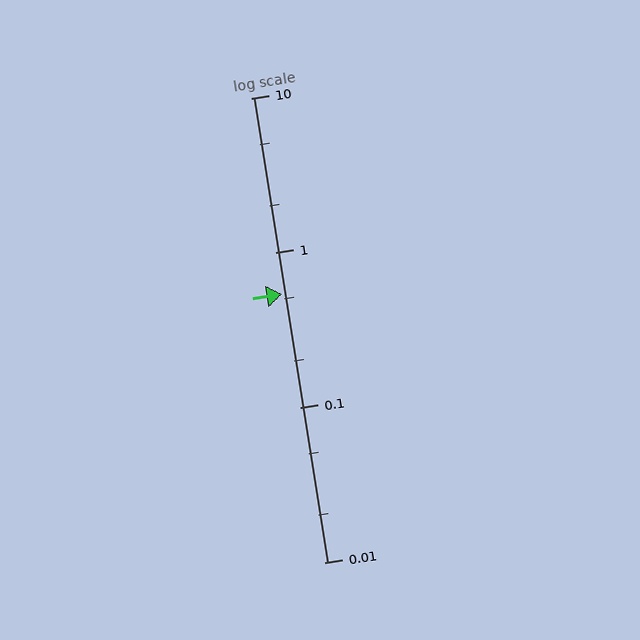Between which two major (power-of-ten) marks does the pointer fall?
The pointer is between 0.1 and 1.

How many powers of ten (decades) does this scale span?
The scale spans 3 decades, from 0.01 to 10.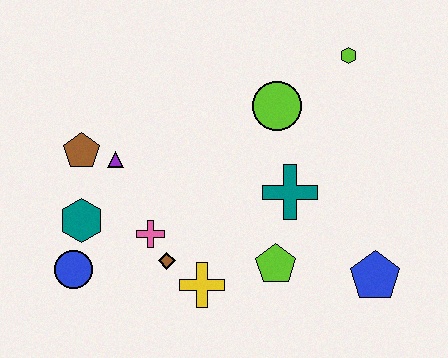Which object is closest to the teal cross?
The lime pentagon is closest to the teal cross.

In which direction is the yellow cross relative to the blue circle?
The yellow cross is to the right of the blue circle.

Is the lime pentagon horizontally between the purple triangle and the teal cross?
Yes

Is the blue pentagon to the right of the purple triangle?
Yes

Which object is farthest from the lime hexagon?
The blue circle is farthest from the lime hexagon.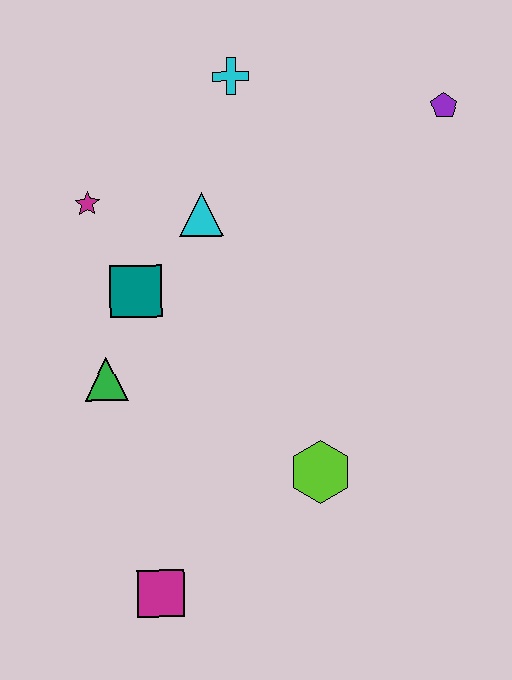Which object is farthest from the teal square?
The purple pentagon is farthest from the teal square.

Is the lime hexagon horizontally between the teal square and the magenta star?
No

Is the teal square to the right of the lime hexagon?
No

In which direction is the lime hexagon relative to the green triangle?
The lime hexagon is to the right of the green triangle.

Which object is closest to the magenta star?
The teal square is closest to the magenta star.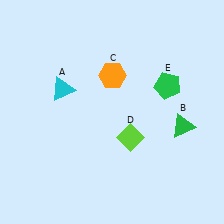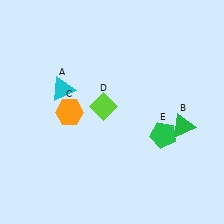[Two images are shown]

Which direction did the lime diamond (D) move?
The lime diamond (D) moved up.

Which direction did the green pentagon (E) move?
The green pentagon (E) moved down.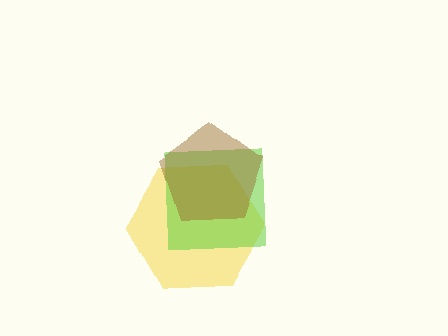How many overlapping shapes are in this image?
There are 3 overlapping shapes in the image.